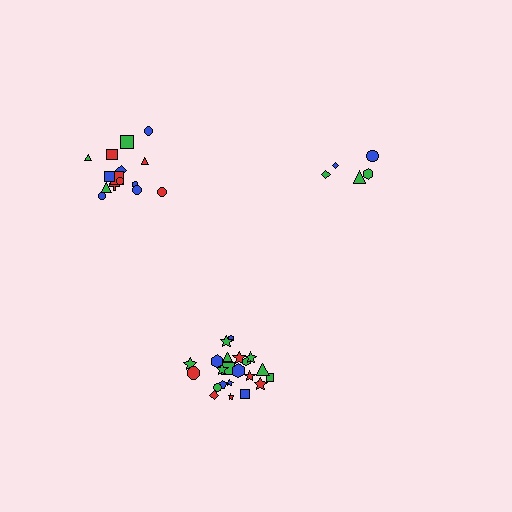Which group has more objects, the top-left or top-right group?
The top-left group.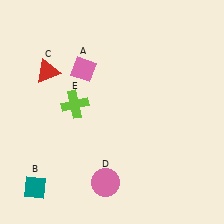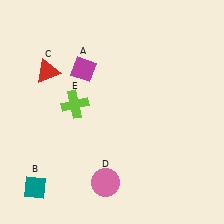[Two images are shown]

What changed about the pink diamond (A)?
In Image 1, A is pink. In Image 2, it changed to magenta.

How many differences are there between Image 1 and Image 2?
There is 1 difference between the two images.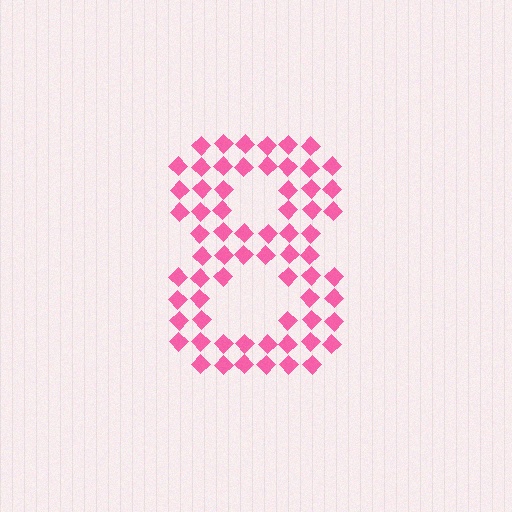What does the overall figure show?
The overall figure shows the digit 8.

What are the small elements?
The small elements are diamonds.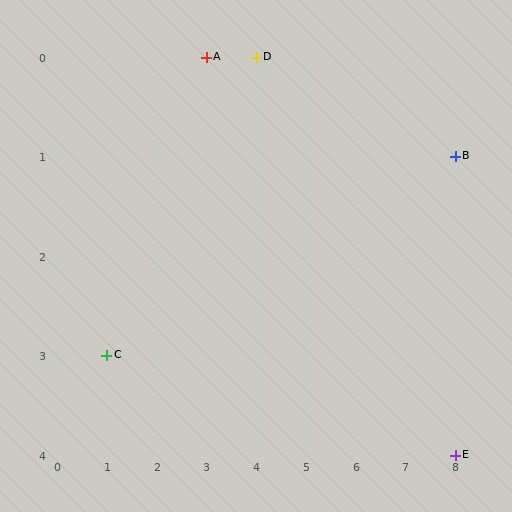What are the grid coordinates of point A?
Point A is at grid coordinates (3, 0).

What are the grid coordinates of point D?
Point D is at grid coordinates (4, 0).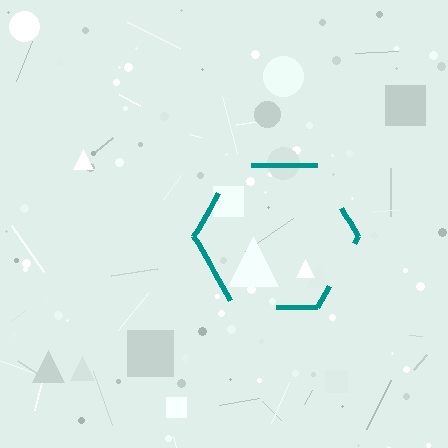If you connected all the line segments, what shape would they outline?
They would outline a hexagon.